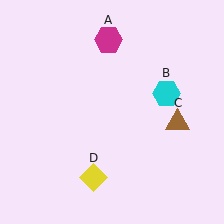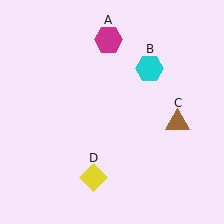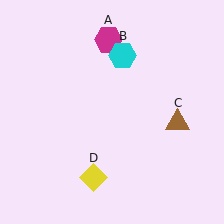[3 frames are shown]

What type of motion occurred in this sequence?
The cyan hexagon (object B) rotated counterclockwise around the center of the scene.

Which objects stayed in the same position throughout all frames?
Magenta hexagon (object A) and brown triangle (object C) and yellow diamond (object D) remained stationary.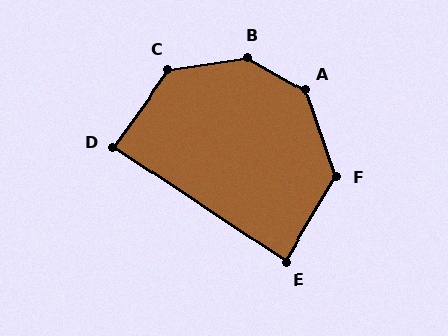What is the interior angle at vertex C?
Approximately 134 degrees (obtuse).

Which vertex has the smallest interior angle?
E, at approximately 87 degrees.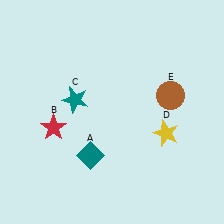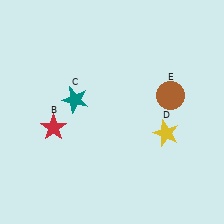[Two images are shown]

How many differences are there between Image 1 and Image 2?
There is 1 difference between the two images.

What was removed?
The teal diamond (A) was removed in Image 2.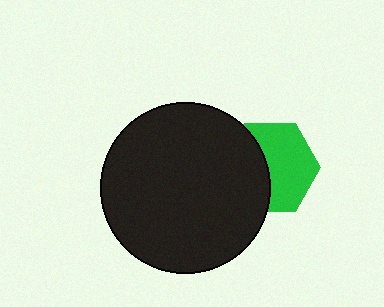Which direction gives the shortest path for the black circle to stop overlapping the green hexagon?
Moving left gives the shortest separation.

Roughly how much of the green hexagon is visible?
About half of it is visible (roughly 57%).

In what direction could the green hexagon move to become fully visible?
The green hexagon could move right. That would shift it out from behind the black circle entirely.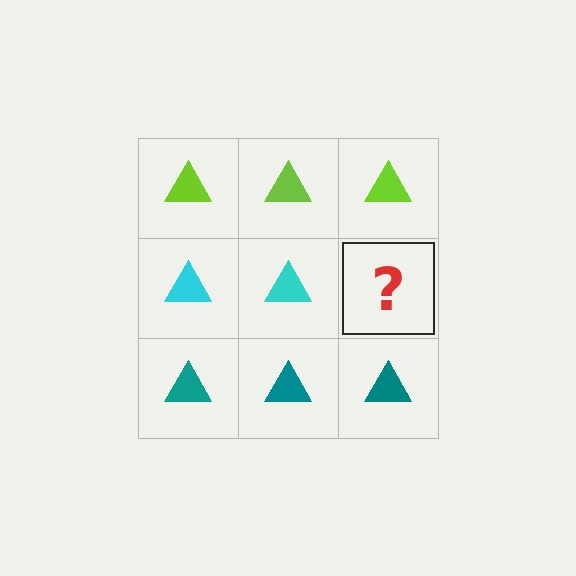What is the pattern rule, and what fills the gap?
The rule is that each row has a consistent color. The gap should be filled with a cyan triangle.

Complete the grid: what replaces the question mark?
The question mark should be replaced with a cyan triangle.